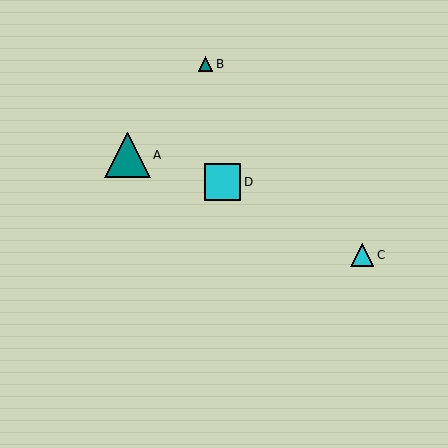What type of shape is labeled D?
Shape D is a cyan square.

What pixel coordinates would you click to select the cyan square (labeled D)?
Click at (222, 182) to select the cyan square D.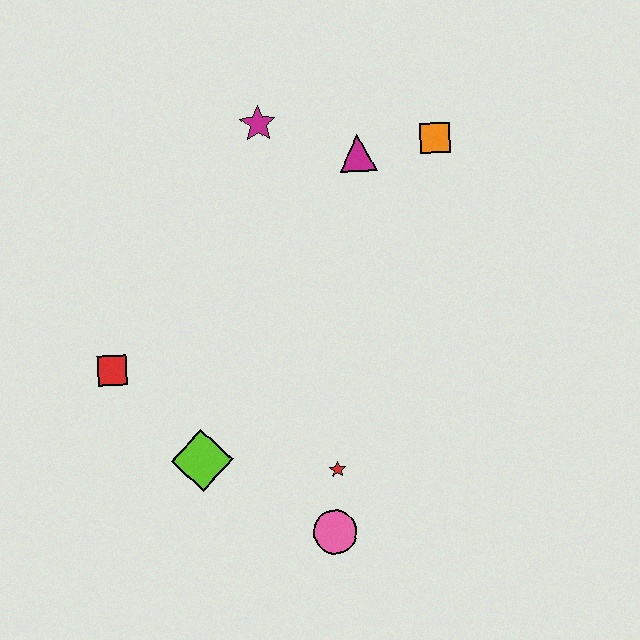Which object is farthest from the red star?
The magenta star is farthest from the red star.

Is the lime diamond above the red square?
No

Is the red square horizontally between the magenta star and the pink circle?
No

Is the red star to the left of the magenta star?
No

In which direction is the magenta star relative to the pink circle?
The magenta star is above the pink circle.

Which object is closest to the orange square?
The magenta triangle is closest to the orange square.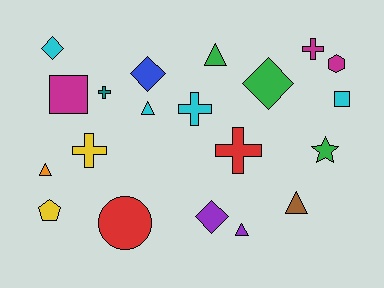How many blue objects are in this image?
There is 1 blue object.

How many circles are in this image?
There is 1 circle.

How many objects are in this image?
There are 20 objects.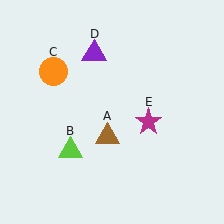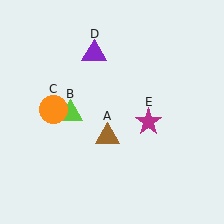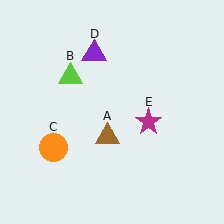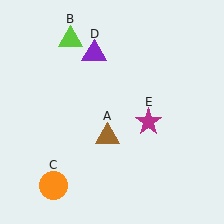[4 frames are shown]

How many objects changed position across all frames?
2 objects changed position: lime triangle (object B), orange circle (object C).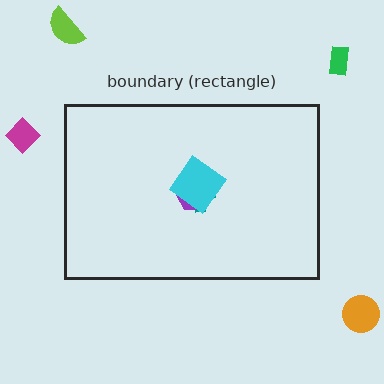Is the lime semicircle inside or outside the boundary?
Outside.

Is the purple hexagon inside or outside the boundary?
Inside.